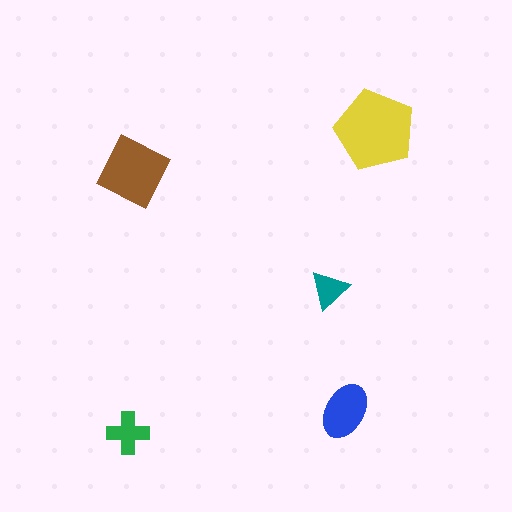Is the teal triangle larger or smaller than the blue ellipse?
Smaller.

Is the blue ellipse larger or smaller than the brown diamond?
Smaller.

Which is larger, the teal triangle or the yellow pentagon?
The yellow pentagon.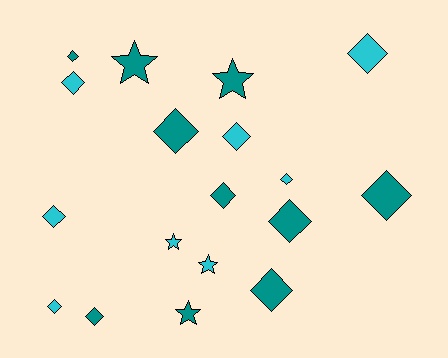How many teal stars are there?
There are 3 teal stars.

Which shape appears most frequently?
Diamond, with 13 objects.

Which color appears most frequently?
Teal, with 10 objects.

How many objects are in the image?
There are 18 objects.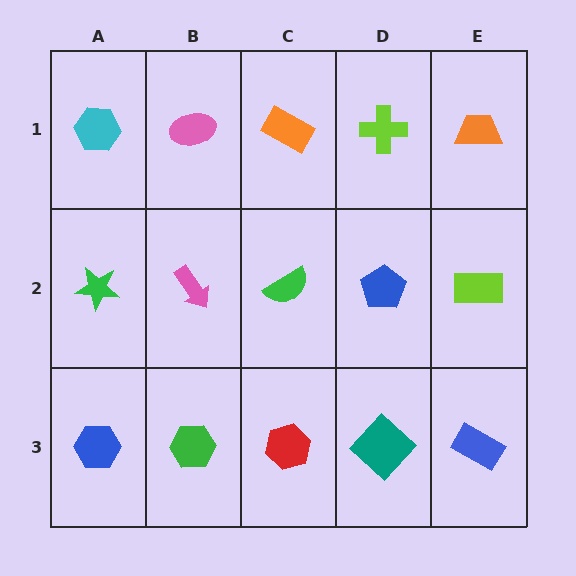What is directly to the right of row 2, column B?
A green semicircle.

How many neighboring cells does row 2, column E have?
3.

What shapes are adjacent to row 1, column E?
A lime rectangle (row 2, column E), a lime cross (row 1, column D).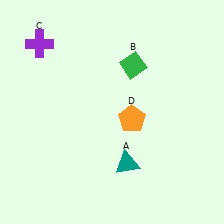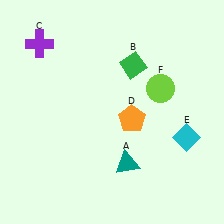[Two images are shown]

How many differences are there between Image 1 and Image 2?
There are 2 differences between the two images.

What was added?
A cyan diamond (E), a lime circle (F) were added in Image 2.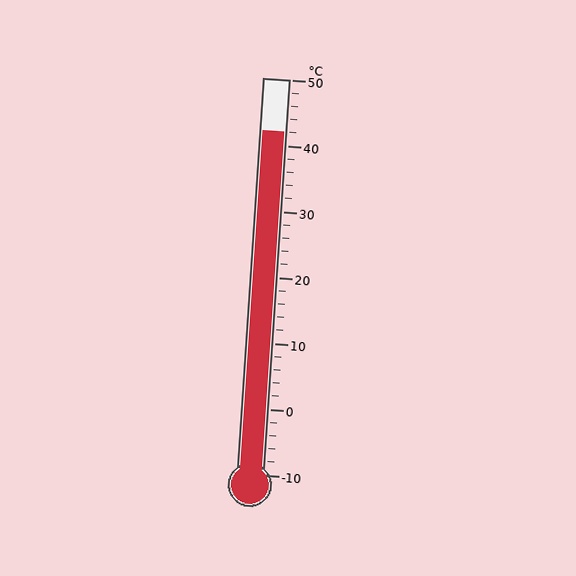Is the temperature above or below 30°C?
The temperature is above 30°C.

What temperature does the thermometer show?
The thermometer shows approximately 42°C.